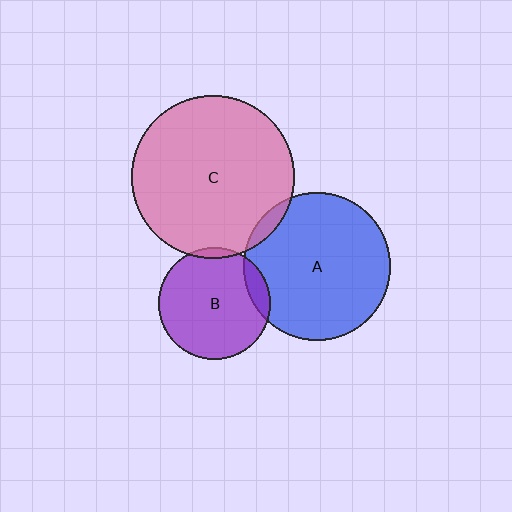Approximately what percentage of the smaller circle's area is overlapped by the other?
Approximately 5%.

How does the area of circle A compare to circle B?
Approximately 1.7 times.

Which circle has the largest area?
Circle C (pink).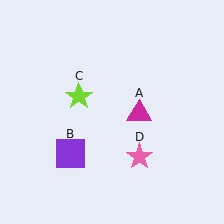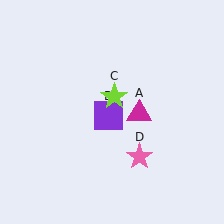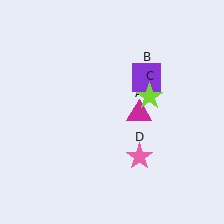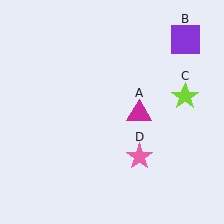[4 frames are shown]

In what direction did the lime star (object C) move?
The lime star (object C) moved right.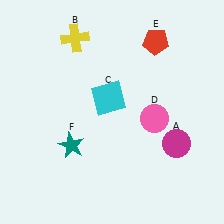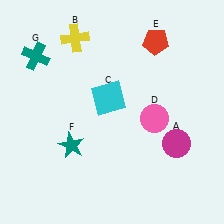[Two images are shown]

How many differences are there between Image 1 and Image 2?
There is 1 difference between the two images.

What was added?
A teal cross (G) was added in Image 2.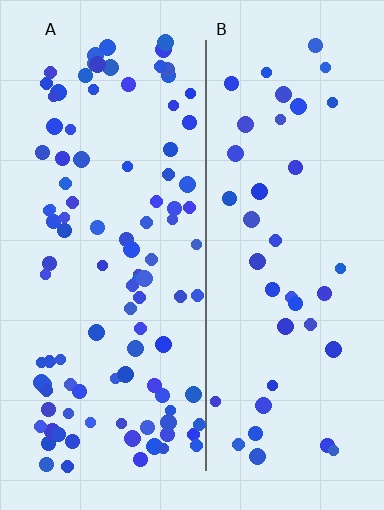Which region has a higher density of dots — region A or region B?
A (the left).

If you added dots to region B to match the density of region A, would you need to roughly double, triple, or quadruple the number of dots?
Approximately triple.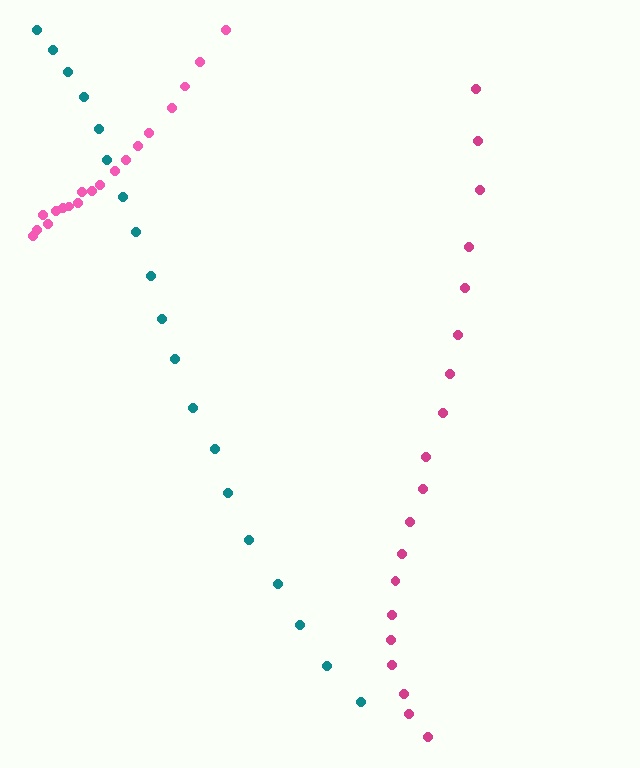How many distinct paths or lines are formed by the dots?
There are 3 distinct paths.